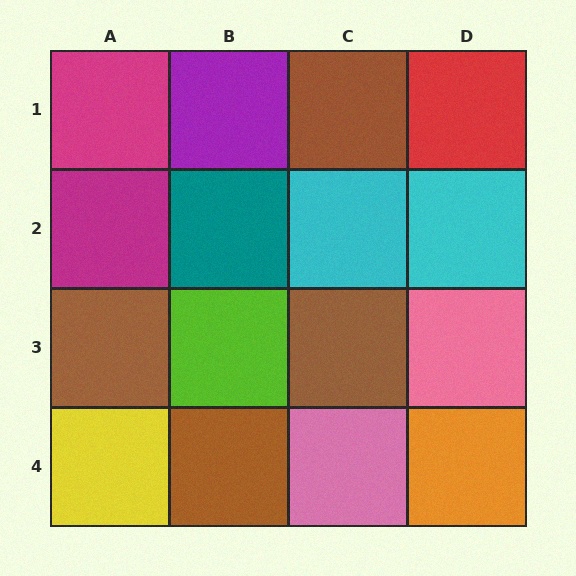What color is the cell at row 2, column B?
Teal.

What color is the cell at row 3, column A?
Brown.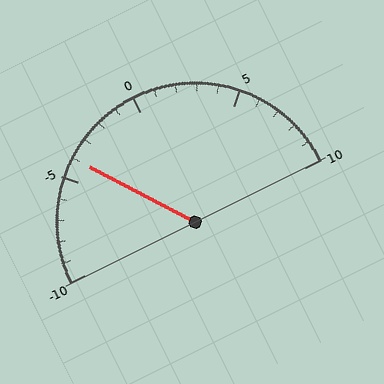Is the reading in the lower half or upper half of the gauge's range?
The reading is in the lower half of the range (-10 to 10).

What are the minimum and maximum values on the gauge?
The gauge ranges from -10 to 10.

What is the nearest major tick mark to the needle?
The nearest major tick mark is -5.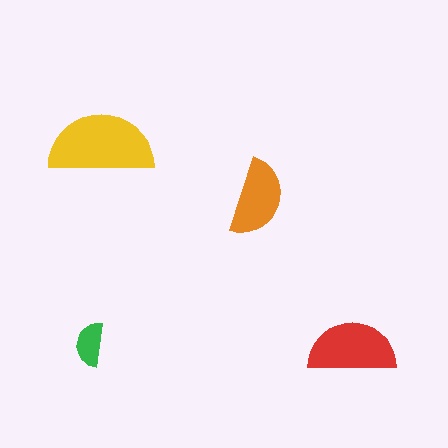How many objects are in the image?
There are 4 objects in the image.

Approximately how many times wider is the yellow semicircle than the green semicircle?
About 2.5 times wider.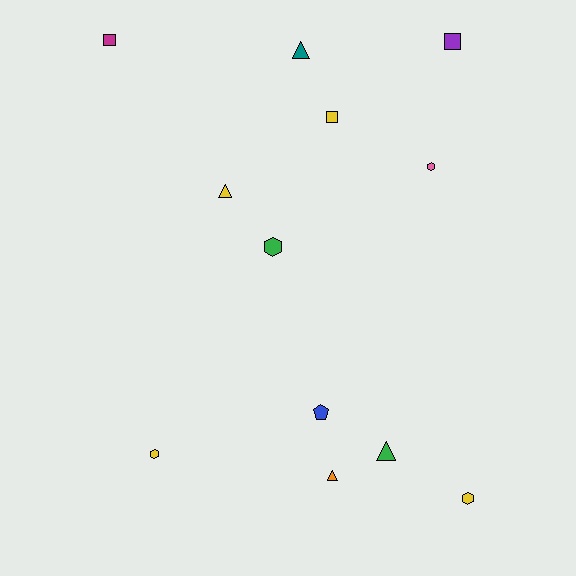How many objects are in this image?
There are 12 objects.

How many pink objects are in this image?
There is 1 pink object.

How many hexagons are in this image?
There are 4 hexagons.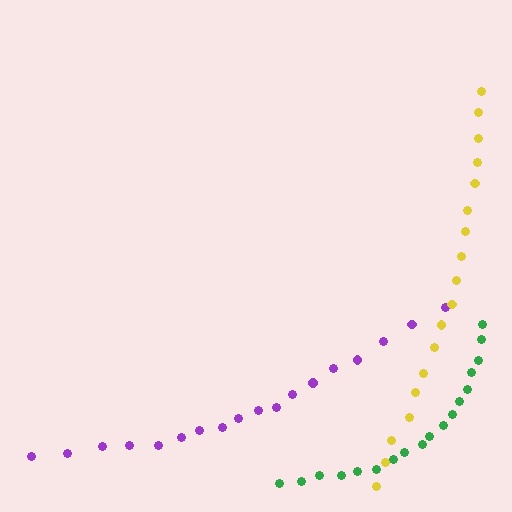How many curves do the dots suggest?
There are 3 distinct paths.